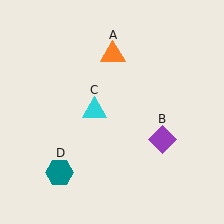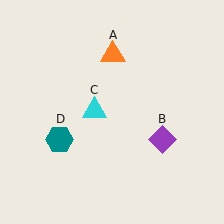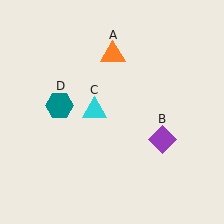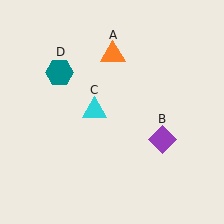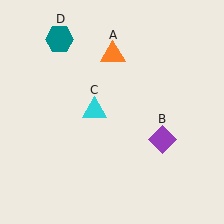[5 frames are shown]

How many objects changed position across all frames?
1 object changed position: teal hexagon (object D).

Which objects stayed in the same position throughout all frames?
Orange triangle (object A) and purple diamond (object B) and cyan triangle (object C) remained stationary.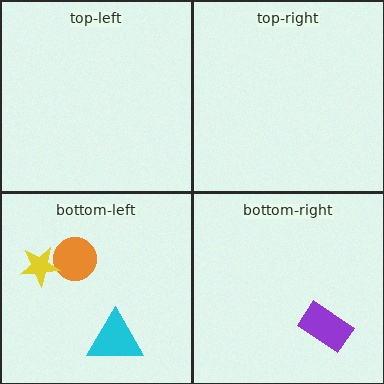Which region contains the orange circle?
The bottom-left region.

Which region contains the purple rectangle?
The bottom-right region.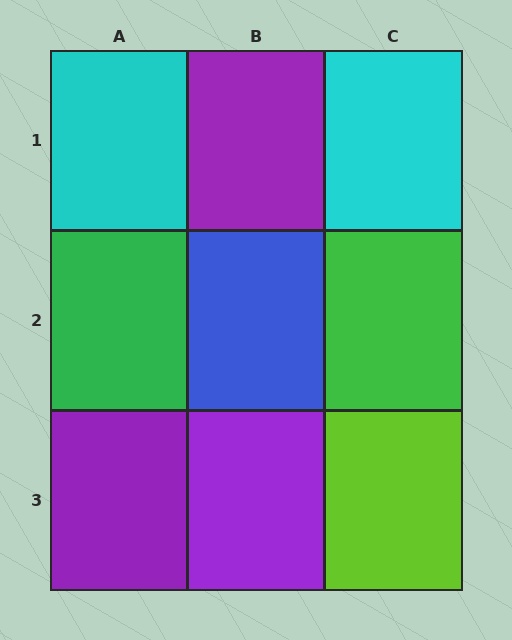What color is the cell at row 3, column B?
Purple.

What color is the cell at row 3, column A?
Purple.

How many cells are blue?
1 cell is blue.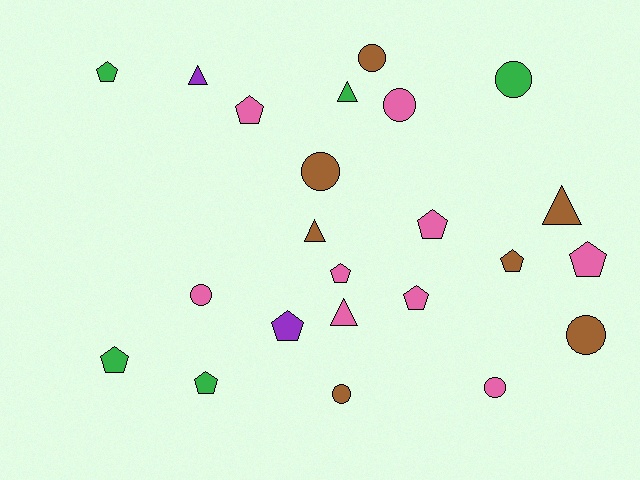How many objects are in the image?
There are 23 objects.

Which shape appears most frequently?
Pentagon, with 10 objects.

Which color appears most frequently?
Pink, with 9 objects.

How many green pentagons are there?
There are 3 green pentagons.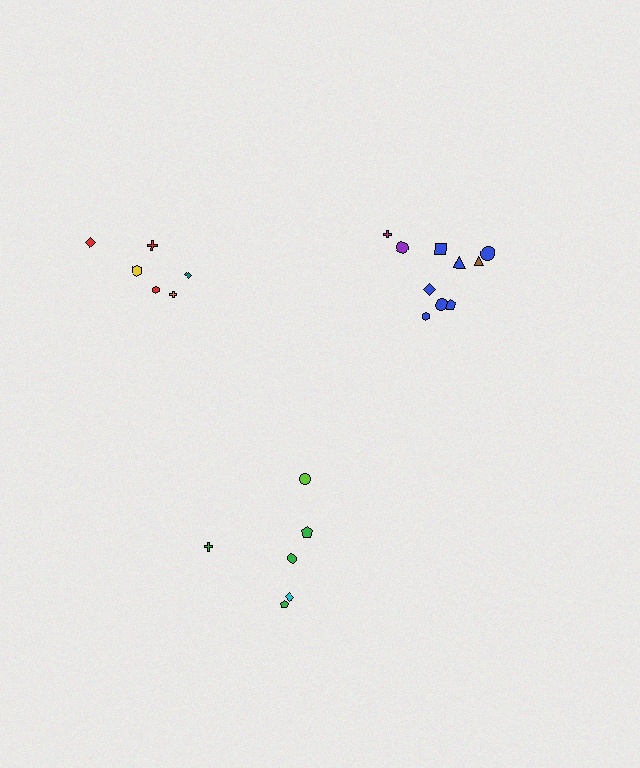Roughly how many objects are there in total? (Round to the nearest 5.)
Roughly 20 objects in total.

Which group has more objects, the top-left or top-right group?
The top-right group.